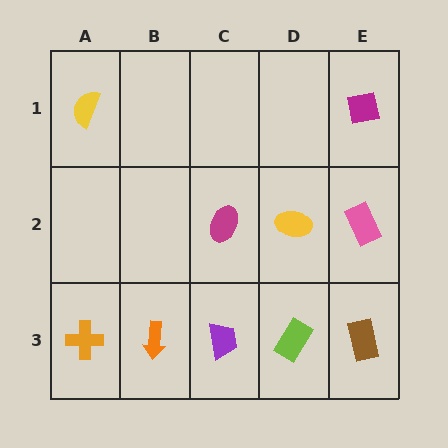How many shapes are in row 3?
5 shapes.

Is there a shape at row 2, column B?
No, that cell is empty.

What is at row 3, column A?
An orange cross.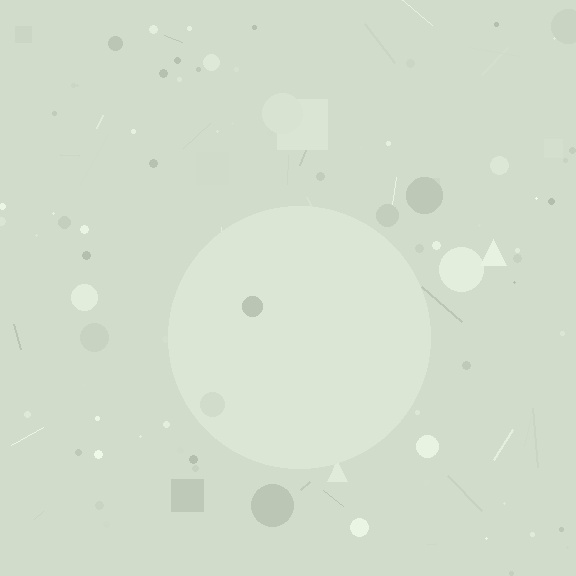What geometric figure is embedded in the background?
A circle is embedded in the background.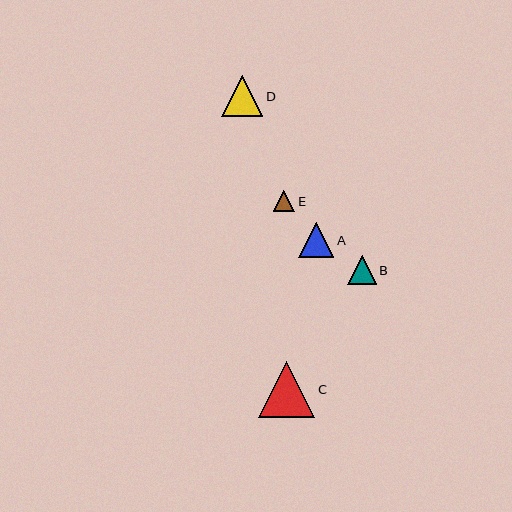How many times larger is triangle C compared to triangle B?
Triangle C is approximately 2.0 times the size of triangle B.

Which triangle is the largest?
Triangle C is the largest with a size of approximately 56 pixels.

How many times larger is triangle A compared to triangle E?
Triangle A is approximately 1.6 times the size of triangle E.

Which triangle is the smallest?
Triangle E is the smallest with a size of approximately 21 pixels.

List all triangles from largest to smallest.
From largest to smallest: C, D, A, B, E.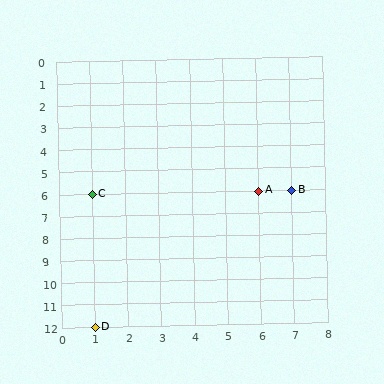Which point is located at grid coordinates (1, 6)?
Point C is at (1, 6).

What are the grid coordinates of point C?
Point C is at grid coordinates (1, 6).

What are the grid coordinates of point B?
Point B is at grid coordinates (7, 6).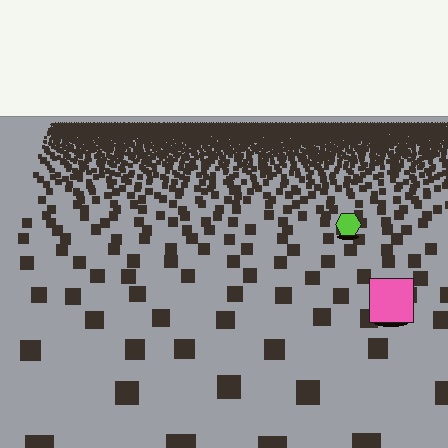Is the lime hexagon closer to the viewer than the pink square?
No. The pink square is closer — you can tell from the texture gradient: the ground texture is coarser near it.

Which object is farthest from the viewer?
The lime hexagon is farthest from the viewer. It appears smaller and the ground texture around it is denser.